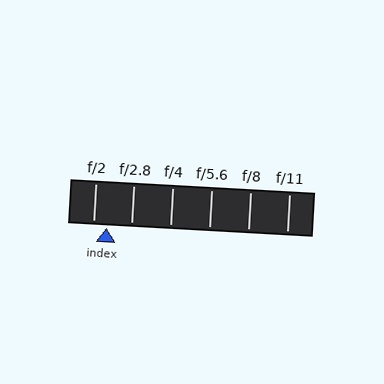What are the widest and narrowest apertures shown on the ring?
The widest aperture shown is f/2 and the narrowest is f/11.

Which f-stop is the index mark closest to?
The index mark is closest to f/2.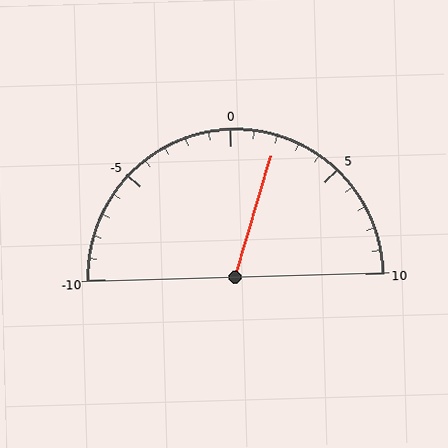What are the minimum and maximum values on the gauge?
The gauge ranges from -10 to 10.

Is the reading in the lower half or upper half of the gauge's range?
The reading is in the upper half of the range (-10 to 10).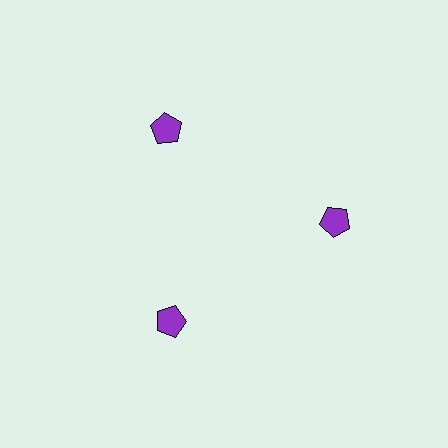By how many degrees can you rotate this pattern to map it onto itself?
The pattern maps onto itself every 120 degrees of rotation.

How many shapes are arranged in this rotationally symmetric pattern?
There are 3 shapes, arranged in 3 groups of 1.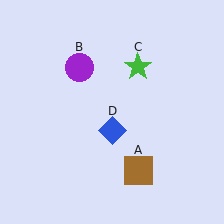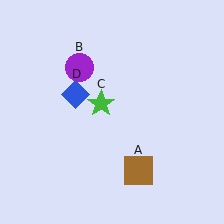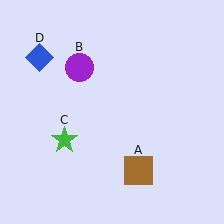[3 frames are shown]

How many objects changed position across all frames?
2 objects changed position: green star (object C), blue diamond (object D).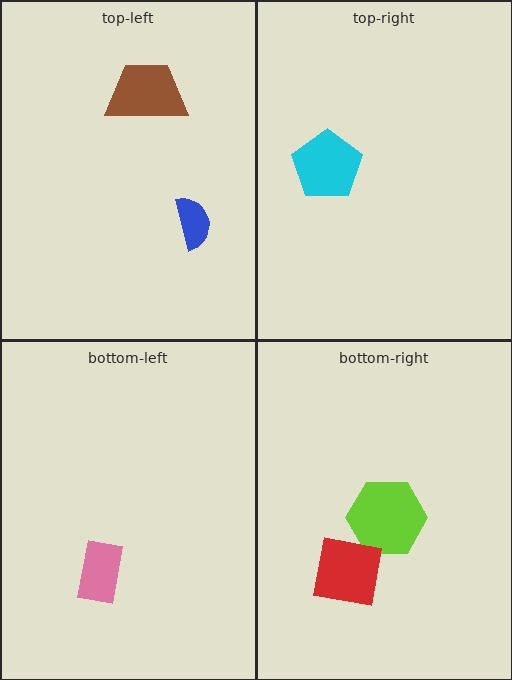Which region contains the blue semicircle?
The top-left region.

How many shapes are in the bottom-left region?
1.